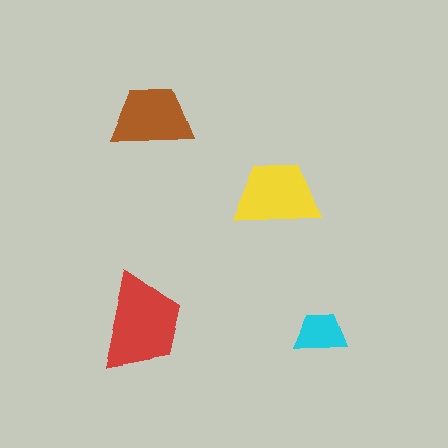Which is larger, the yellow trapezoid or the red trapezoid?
The red one.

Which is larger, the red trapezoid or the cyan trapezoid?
The red one.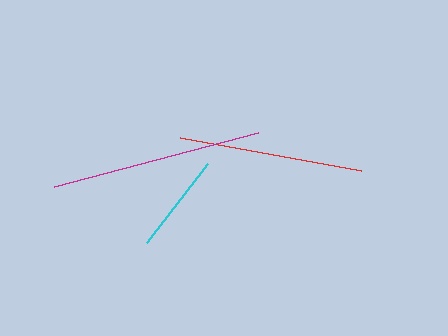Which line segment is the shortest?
The cyan line is the shortest at approximately 100 pixels.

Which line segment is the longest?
The magenta line is the longest at approximately 211 pixels.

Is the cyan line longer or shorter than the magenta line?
The magenta line is longer than the cyan line.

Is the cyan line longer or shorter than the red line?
The red line is longer than the cyan line.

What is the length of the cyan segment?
The cyan segment is approximately 100 pixels long.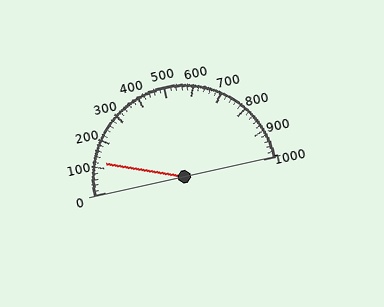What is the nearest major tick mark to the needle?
The nearest major tick mark is 100.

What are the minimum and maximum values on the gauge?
The gauge ranges from 0 to 1000.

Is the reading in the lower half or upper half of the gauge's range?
The reading is in the lower half of the range (0 to 1000).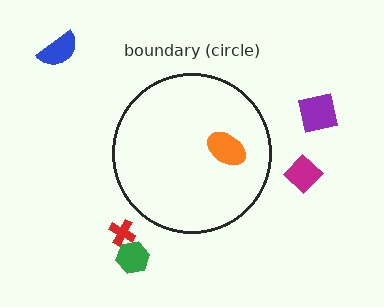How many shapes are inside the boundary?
1 inside, 5 outside.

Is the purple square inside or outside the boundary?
Outside.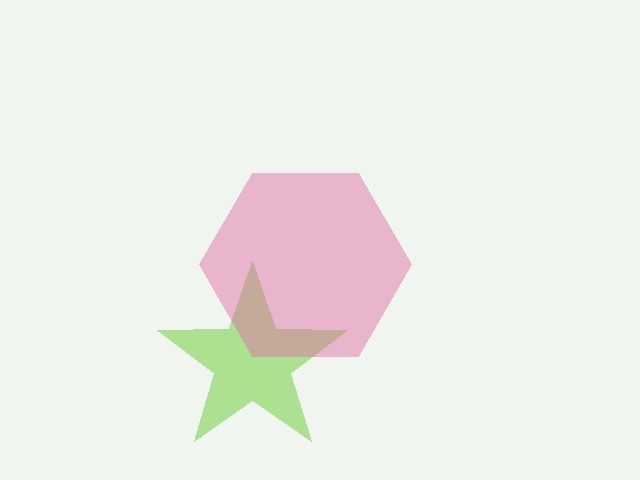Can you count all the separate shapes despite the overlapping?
Yes, there are 2 separate shapes.